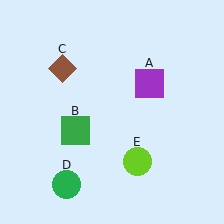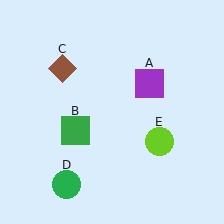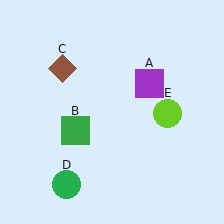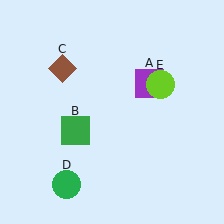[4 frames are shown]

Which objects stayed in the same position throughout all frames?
Purple square (object A) and green square (object B) and brown diamond (object C) and green circle (object D) remained stationary.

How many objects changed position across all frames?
1 object changed position: lime circle (object E).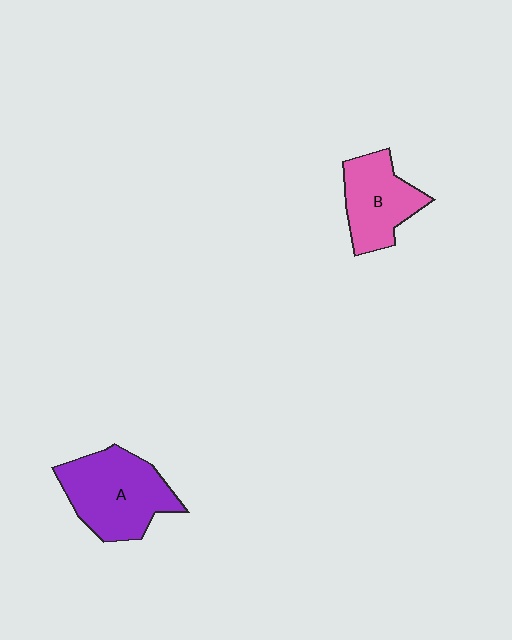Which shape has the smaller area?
Shape B (pink).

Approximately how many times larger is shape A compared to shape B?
Approximately 1.4 times.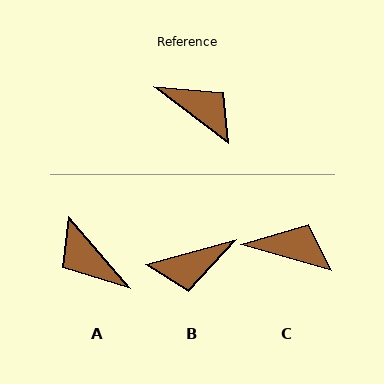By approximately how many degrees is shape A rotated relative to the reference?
Approximately 168 degrees counter-clockwise.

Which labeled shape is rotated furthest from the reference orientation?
A, about 168 degrees away.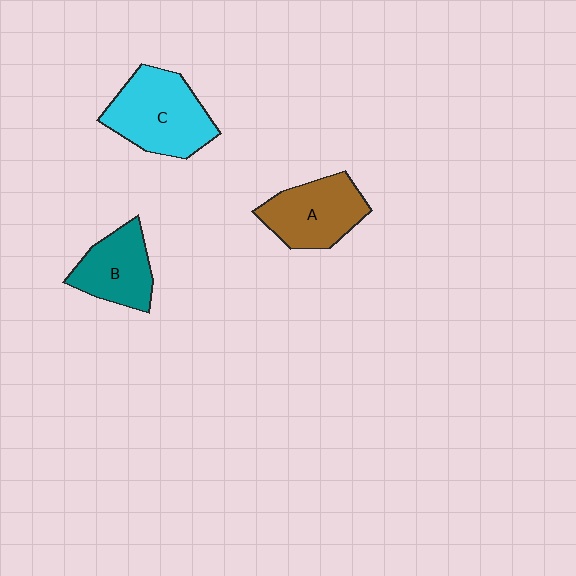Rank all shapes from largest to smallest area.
From largest to smallest: C (cyan), A (brown), B (teal).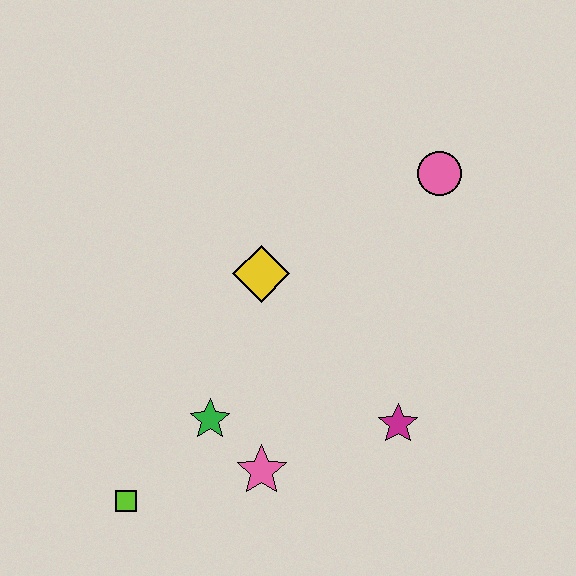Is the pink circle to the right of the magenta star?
Yes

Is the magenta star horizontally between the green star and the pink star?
No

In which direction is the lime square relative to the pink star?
The lime square is to the left of the pink star.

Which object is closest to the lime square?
The green star is closest to the lime square.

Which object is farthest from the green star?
The pink circle is farthest from the green star.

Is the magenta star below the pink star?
No